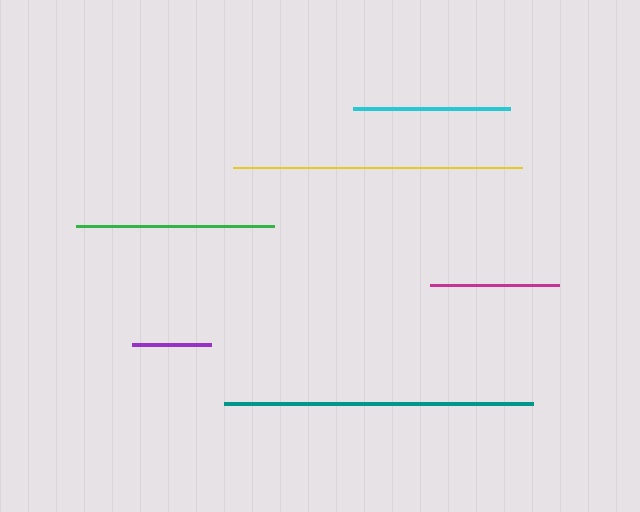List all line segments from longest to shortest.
From longest to shortest: teal, yellow, green, cyan, magenta, purple.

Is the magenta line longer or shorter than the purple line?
The magenta line is longer than the purple line.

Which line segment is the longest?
The teal line is the longest at approximately 309 pixels.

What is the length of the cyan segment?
The cyan segment is approximately 157 pixels long.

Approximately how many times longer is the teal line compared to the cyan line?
The teal line is approximately 2.0 times the length of the cyan line.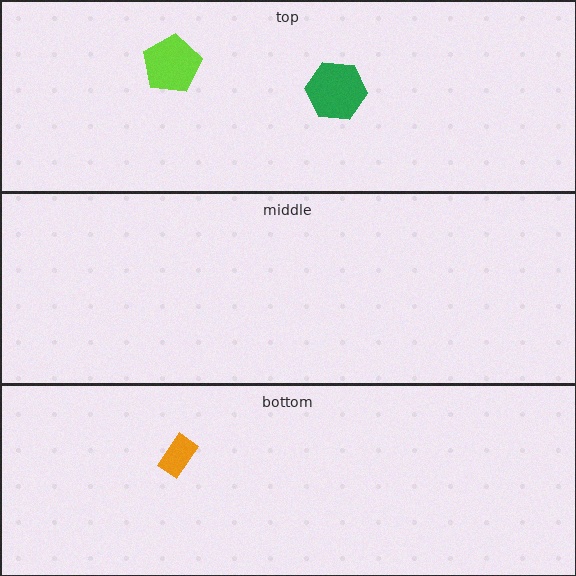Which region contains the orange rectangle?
The bottom region.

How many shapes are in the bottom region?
1.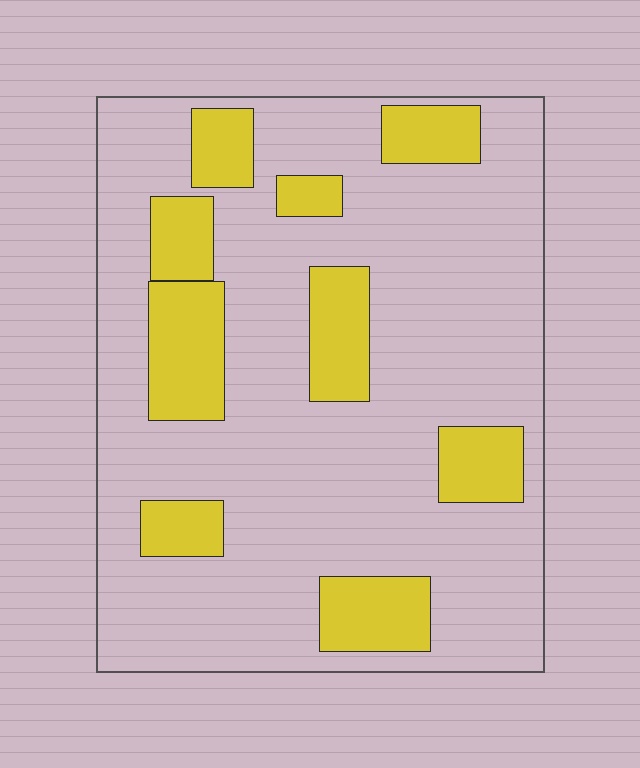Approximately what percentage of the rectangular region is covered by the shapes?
Approximately 20%.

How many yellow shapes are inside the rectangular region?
9.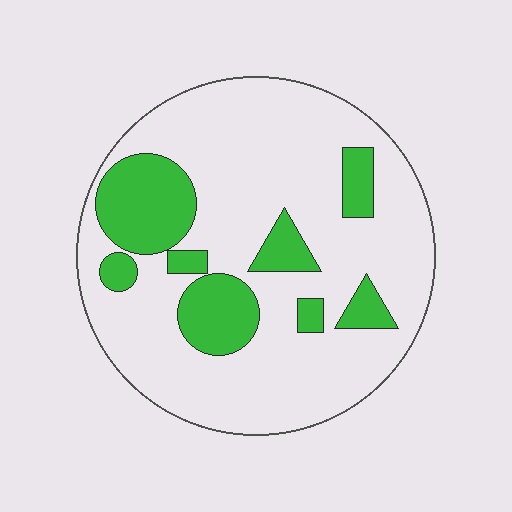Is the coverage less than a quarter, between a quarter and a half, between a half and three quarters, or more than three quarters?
Less than a quarter.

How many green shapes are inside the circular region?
8.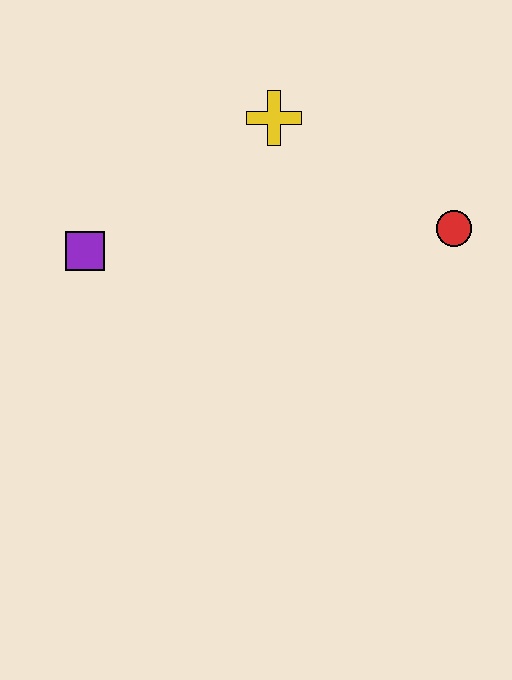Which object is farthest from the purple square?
The red circle is farthest from the purple square.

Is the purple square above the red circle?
No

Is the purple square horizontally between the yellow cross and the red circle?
No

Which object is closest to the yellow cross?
The red circle is closest to the yellow cross.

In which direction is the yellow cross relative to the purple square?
The yellow cross is to the right of the purple square.